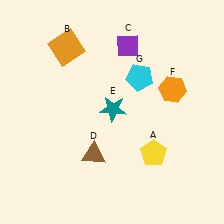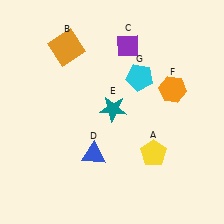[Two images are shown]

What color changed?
The triangle (D) changed from brown in Image 1 to blue in Image 2.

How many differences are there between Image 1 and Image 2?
There is 1 difference between the two images.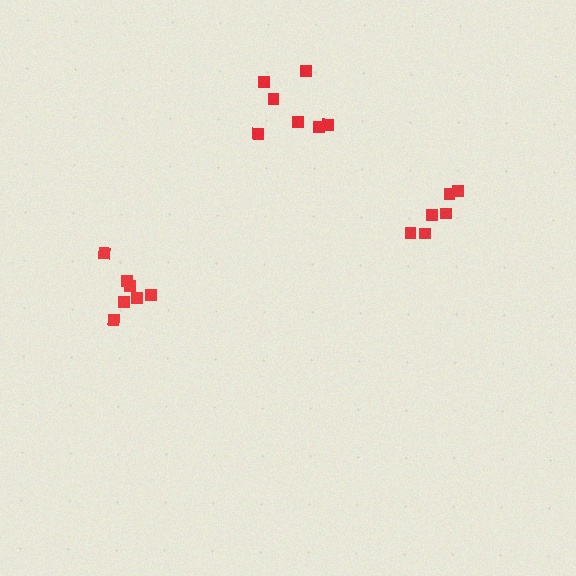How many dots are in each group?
Group 1: 7 dots, Group 2: 6 dots, Group 3: 7 dots (20 total).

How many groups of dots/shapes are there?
There are 3 groups.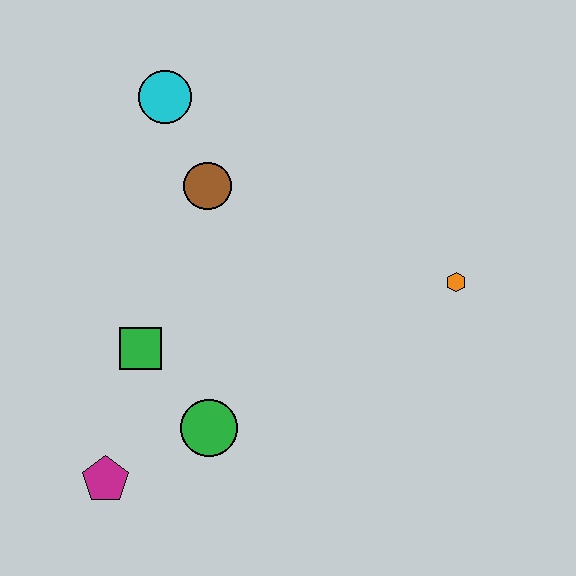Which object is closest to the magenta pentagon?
The green circle is closest to the magenta pentagon.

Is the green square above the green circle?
Yes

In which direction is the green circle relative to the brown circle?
The green circle is below the brown circle.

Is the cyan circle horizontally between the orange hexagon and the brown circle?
No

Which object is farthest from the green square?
The orange hexagon is farthest from the green square.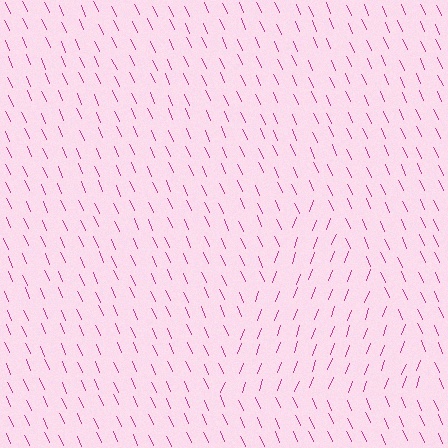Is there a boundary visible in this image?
Yes, there is a texture boundary formed by a change in line orientation.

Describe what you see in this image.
The image is filled with small magenta line segments. A triangle region in the image has lines oriented differently from the surrounding lines, creating a visible texture boundary.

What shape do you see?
I see a triangle.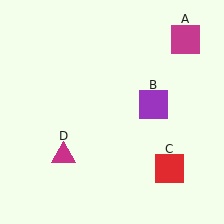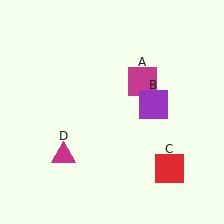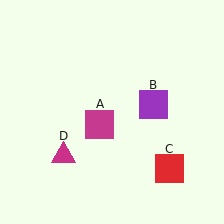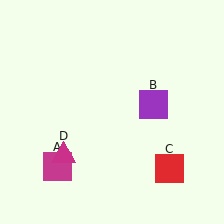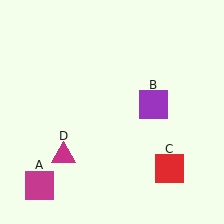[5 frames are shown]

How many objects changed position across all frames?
1 object changed position: magenta square (object A).